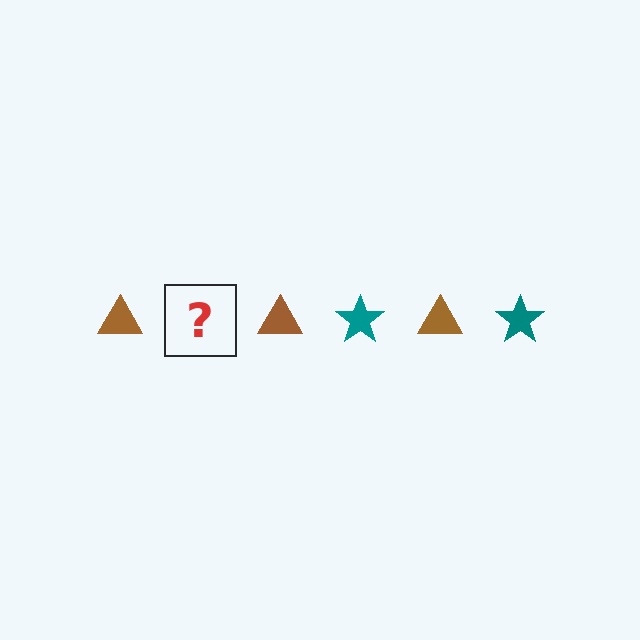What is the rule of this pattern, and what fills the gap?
The rule is that the pattern alternates between brown triangle and teal star. The gap should be filled with a teal star.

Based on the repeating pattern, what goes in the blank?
The blank should be a teal star.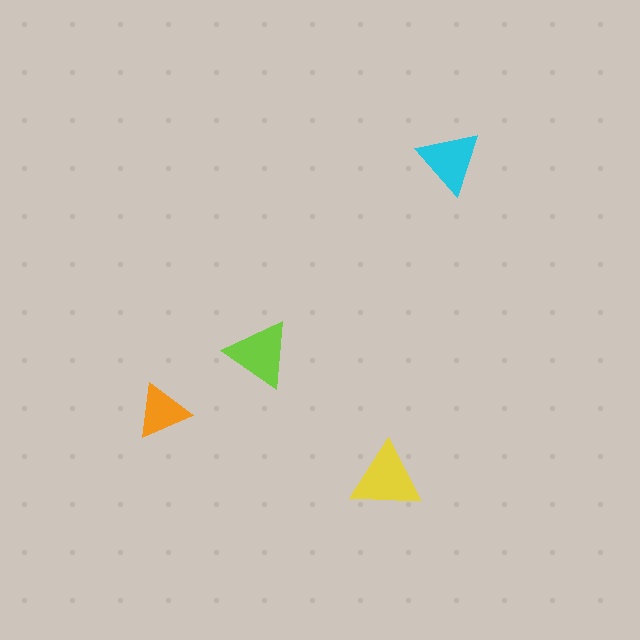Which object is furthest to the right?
The cyan triangle is rightmost.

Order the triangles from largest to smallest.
the yellow one, the lime one, the cyan one, the orange one.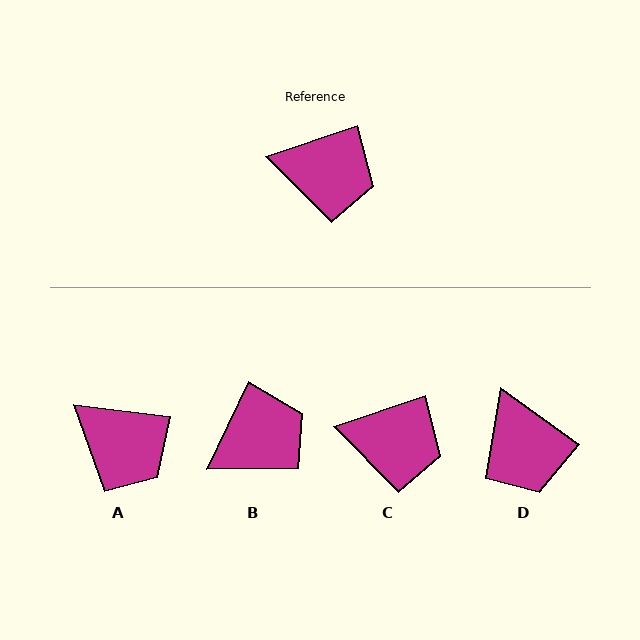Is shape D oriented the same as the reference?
No, it is off by about 55 degrees.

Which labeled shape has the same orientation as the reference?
C.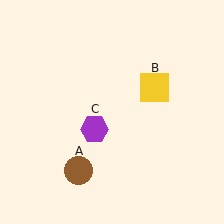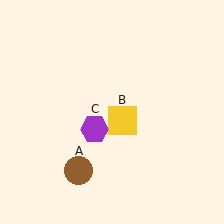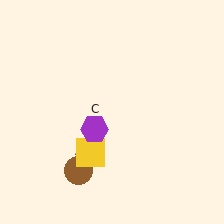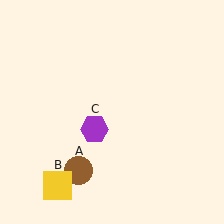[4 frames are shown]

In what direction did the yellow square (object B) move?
The yellow square (object B) moved down and to the left.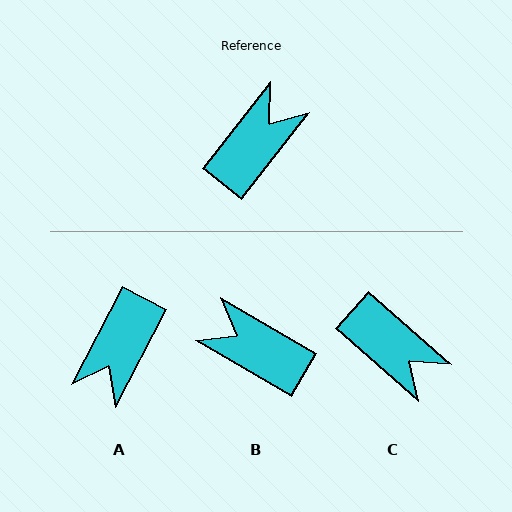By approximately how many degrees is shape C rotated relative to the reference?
Approximately 93 degrees clockwise.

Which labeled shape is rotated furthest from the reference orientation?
A, about 169 degrees away.